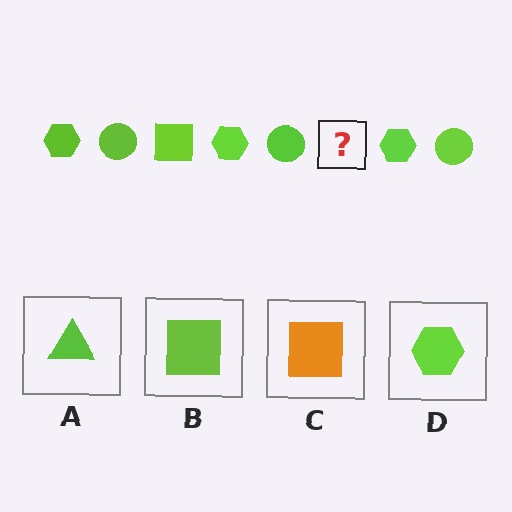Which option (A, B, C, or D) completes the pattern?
B.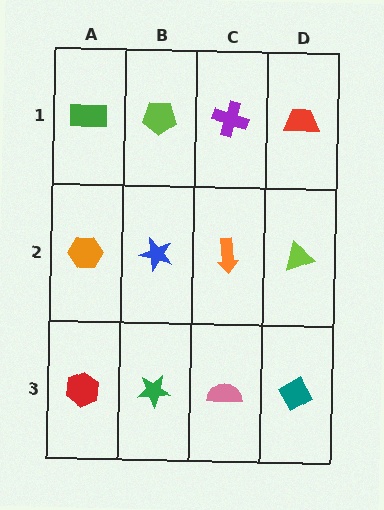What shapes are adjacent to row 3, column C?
An orange arrow (row 2, column C), a green star (row 3, column B), a teal diamond (row 3, column D).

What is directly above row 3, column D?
A lime triangle.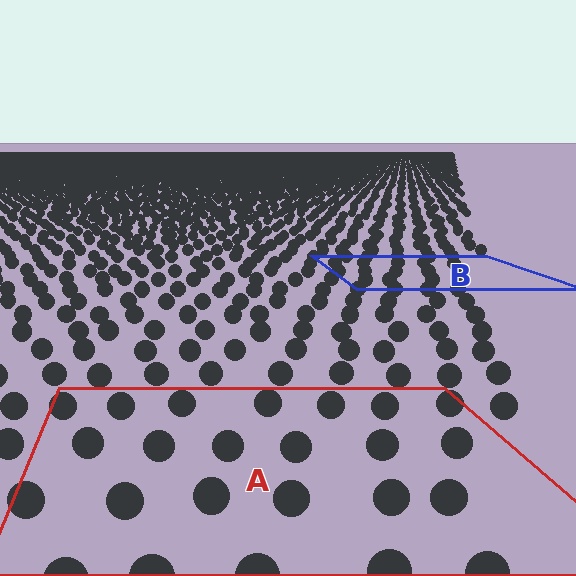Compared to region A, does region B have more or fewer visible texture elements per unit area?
Region B has more texture elements per unit area — they are packed more densely because it is farther away.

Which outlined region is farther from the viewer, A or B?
Region B is farther from the viewer — the texture elements inside it appear smaller and more densely packed.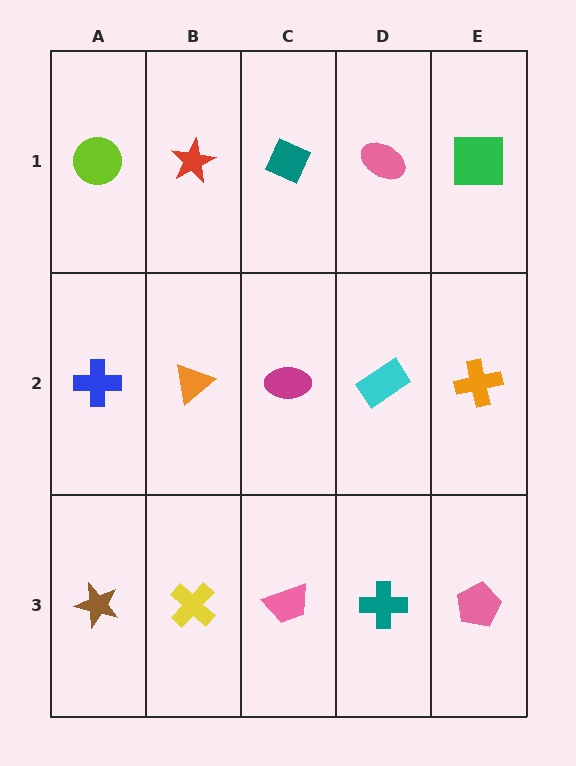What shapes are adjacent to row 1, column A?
A blue cross (row 2, column A), a red star (row 1, column B).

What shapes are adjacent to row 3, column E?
An orange cross (row 2, column E), a teal cross (row 3, column D).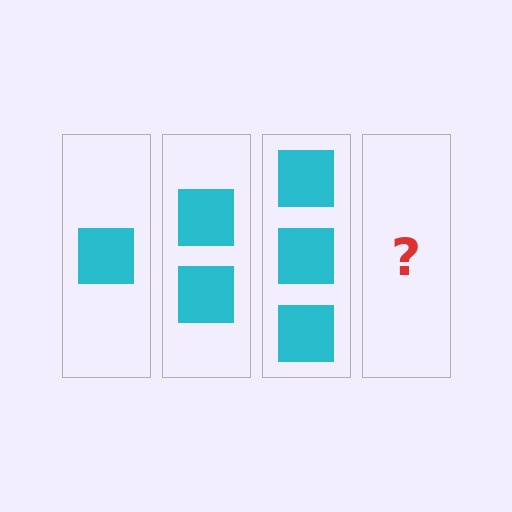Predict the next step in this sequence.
The next step is 4 squares.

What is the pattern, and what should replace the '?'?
The pattern is that each step adds one more square. The '?' should be 4 squares.